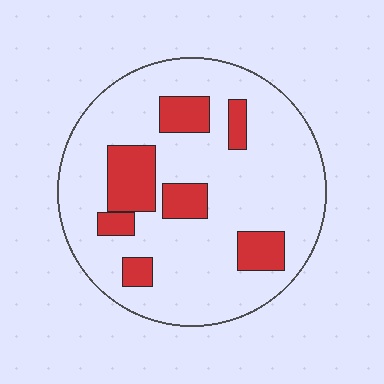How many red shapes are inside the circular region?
7.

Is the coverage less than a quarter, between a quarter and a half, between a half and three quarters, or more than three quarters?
Less than a quarter.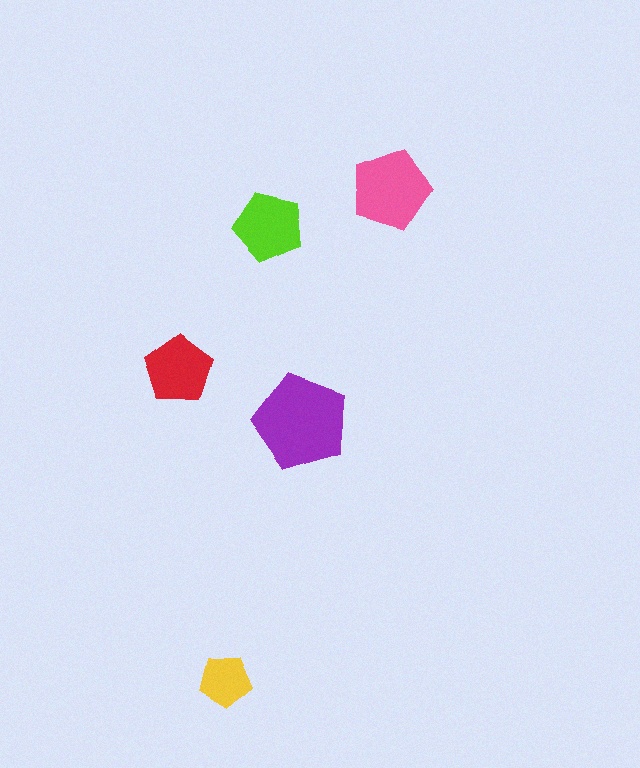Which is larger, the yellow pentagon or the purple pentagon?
The purple one.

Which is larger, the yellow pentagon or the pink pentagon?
The pink one.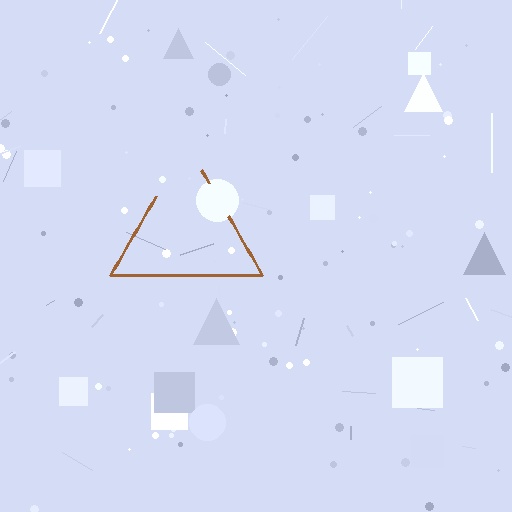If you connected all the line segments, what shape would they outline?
They would outline a triangle.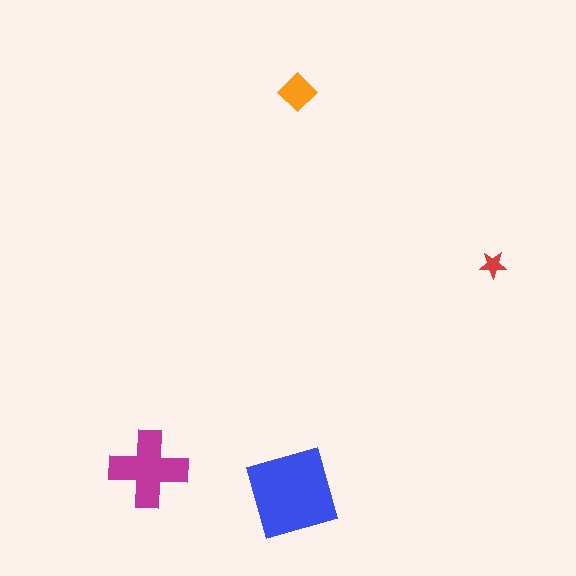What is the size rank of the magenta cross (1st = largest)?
2nd.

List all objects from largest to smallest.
The blue square, the magenta cross, the orange diamond, the red star.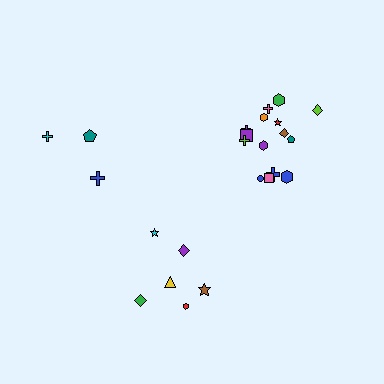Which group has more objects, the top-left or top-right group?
The top-right group.